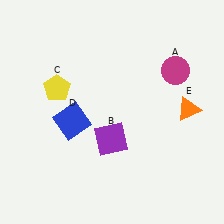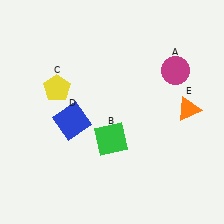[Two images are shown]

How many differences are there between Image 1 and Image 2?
There is 1 difference between the two images.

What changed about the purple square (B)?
In Image 1, B is purple. In Image 2, it changed to green.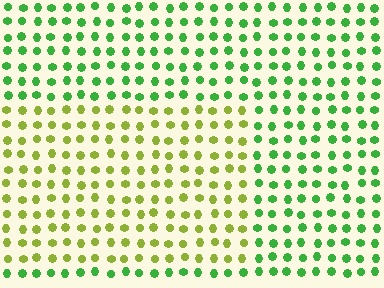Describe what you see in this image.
The image is filled with small green elements in a uniform arrangement. A rectangle-shaped region is visible where the elements are tinted to a slightly different hue, forming a subtle color boundary.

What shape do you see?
I see a rectangle.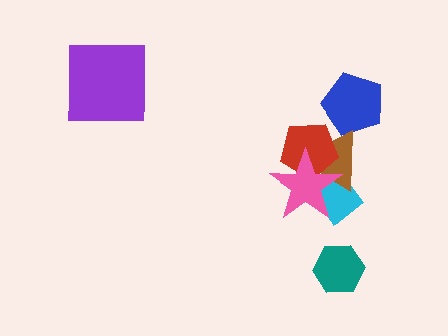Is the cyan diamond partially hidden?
Yes, it is partially covered by another shape.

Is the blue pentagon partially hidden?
Yes, it is partially covered by another shape.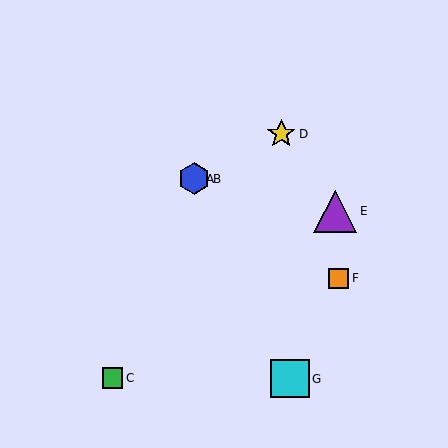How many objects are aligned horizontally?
2 objects (A, B) are aligned horizontally.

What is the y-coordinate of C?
Object C is at y≈378.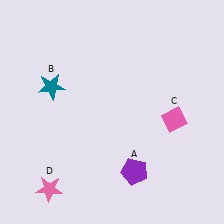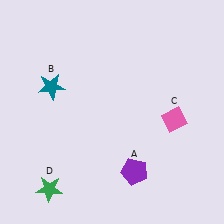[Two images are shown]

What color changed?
The star (D) changed from pink in Image 1 to green in Image 2.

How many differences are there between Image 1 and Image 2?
There is 1 difference between the two images.